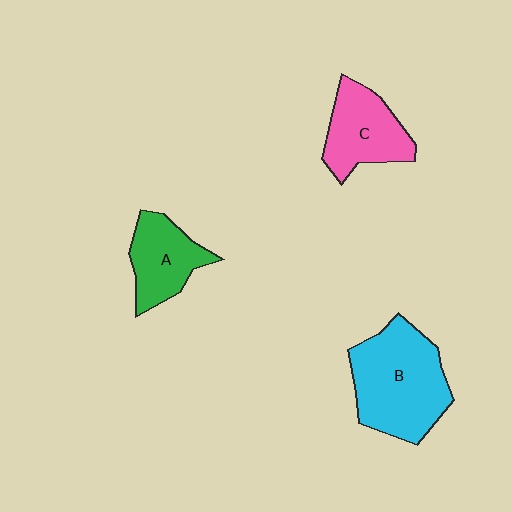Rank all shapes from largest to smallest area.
From largest to smallest: B (cyan), C (pink), A (green).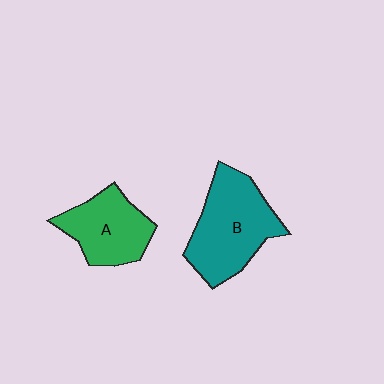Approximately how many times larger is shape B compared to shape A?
Approximately 1.4 times.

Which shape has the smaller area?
Shape A (green).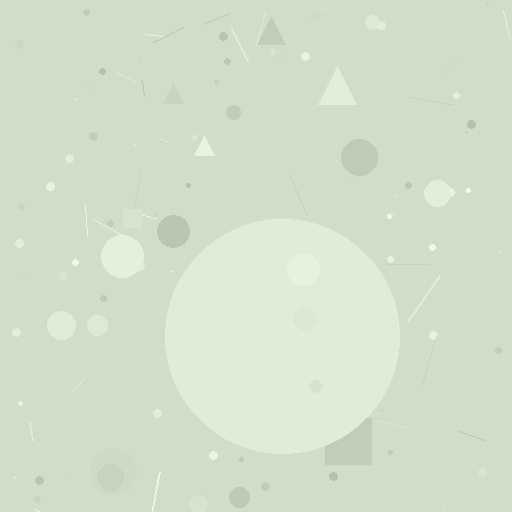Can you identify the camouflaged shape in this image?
The camouflaged shape is a circle.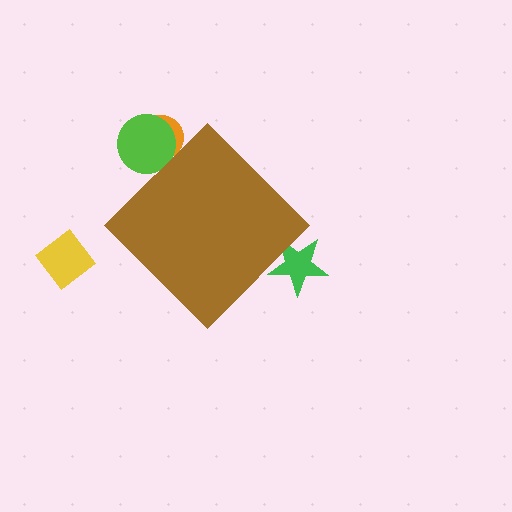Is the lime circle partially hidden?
Yes, the lime circle is partially hidden behind the brown diamond.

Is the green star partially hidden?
Yes, the green star is partially hidden behind the brown diamond.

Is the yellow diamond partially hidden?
No, the yellow diamond is fully visible.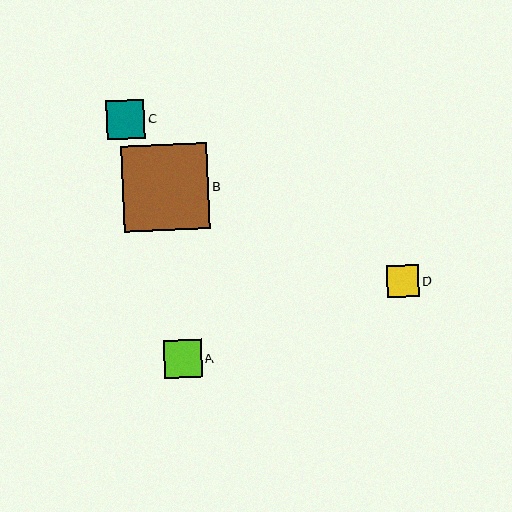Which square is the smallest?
Square D is the smallest with a size of approximately 32 pixels.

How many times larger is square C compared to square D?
Square C is approximately 1.2 times the size of square D.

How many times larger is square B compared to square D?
Square B is approximately 2.7 times the size of square D.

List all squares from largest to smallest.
From largest to smallest: B, C, A, D.